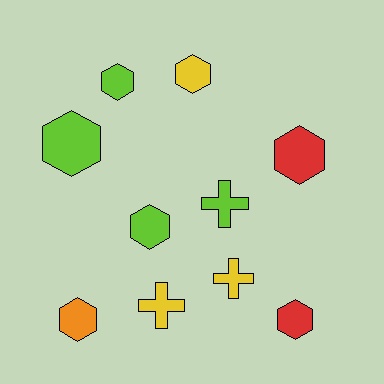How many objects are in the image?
There are 10 objects.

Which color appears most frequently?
Lime, with 4 objects.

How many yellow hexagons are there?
There is 1 yellow hexagon.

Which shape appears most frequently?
Hexagon, with 7 objects.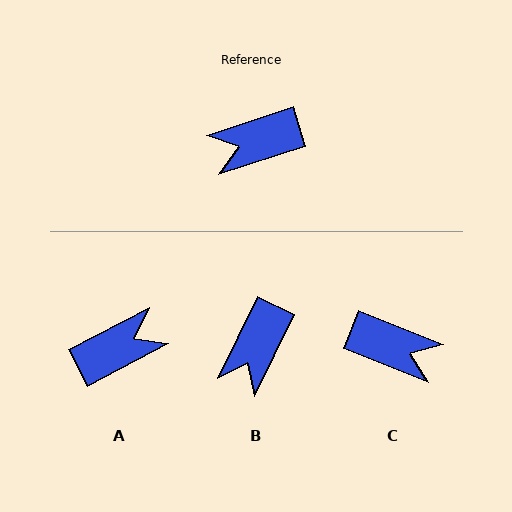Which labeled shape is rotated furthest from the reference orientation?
A, about 170 degrees away.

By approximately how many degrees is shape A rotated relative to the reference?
Approximately 170 degrees clockwise.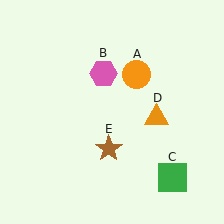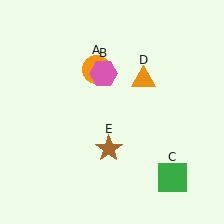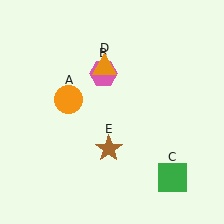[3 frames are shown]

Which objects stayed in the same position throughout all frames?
Pink hexagon (object B) and green square (object C) and brown star (object E) remained stationary.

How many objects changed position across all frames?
2 objects changed position: orange circle (object A), orange triangle (object D).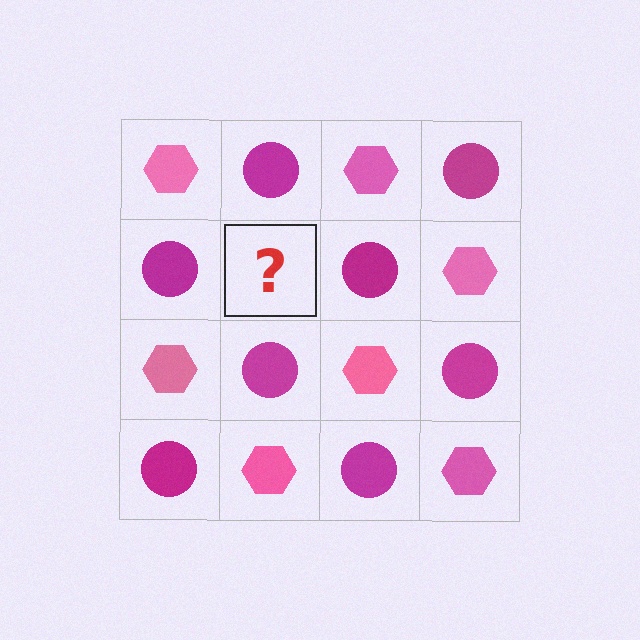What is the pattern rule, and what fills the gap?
The rule is that it alternates pink hexagon and magenta circle in a checkerboard pattern. The gap should be filled with a pink hexagon.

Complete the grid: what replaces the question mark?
The question mark should be replaced with a pink hexagon.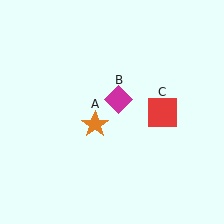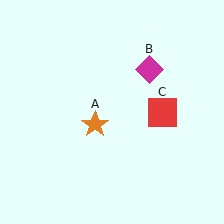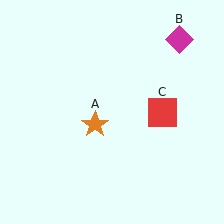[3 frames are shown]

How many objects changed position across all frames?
1 object changed position: magenta diamond (object B).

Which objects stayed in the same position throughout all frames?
Orange star (object A) and red square (object C) remained stationary.